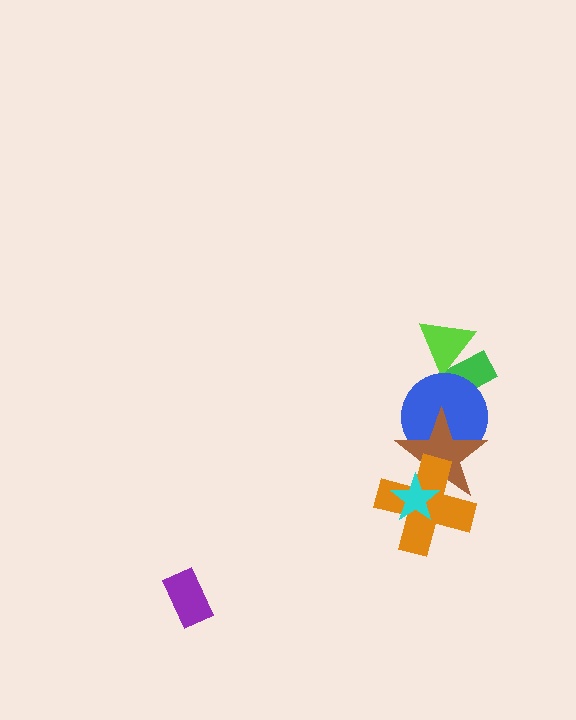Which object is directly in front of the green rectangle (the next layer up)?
The lime triangle is directly in front of the green rectangle.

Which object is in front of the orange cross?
The cyan star is in front of the orange cross.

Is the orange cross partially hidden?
Yes, it is partially covered by another shape.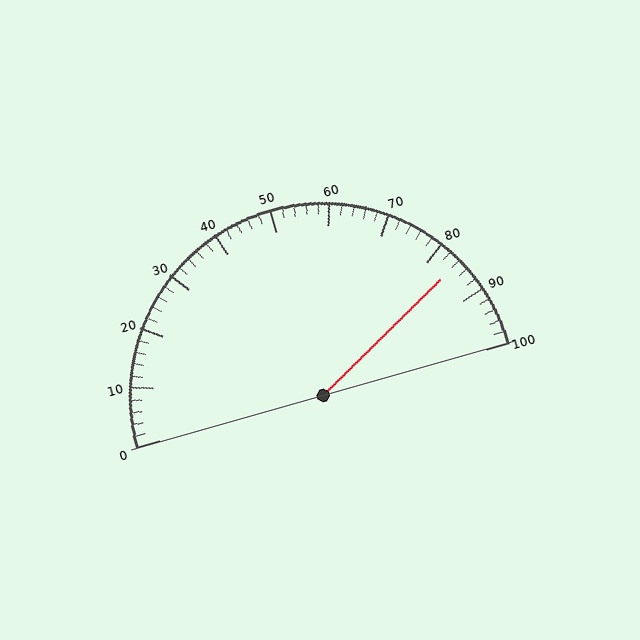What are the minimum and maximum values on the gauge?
The gauge ranges from 0 to 100.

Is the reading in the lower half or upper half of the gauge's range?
The reading is in the upper half of the range (0 to 100).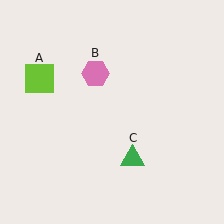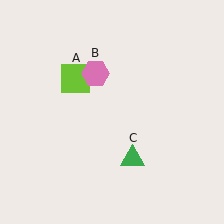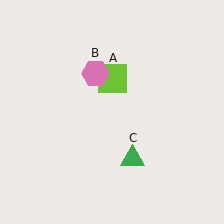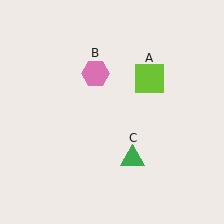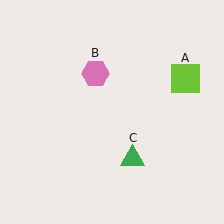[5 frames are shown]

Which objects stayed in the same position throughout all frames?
Pink hexagon (object B) and green triangle (object C) remained stationary.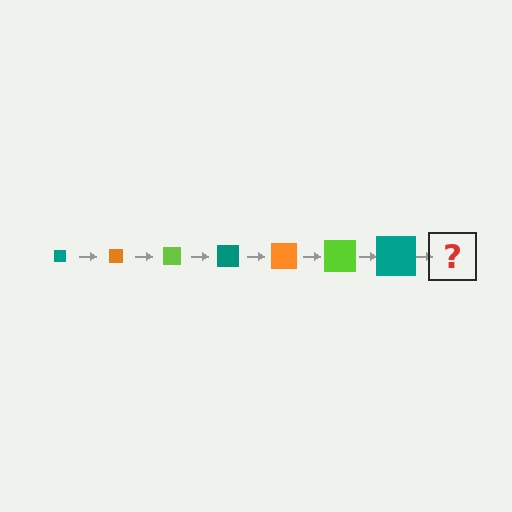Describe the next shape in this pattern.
It should be an orange square, larger than the previous one.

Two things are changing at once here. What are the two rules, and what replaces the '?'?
The two rules are that the square grows larger each step and the color cycles through teal, orange, and lime. The '?' should be an orange square, larger than the previous one.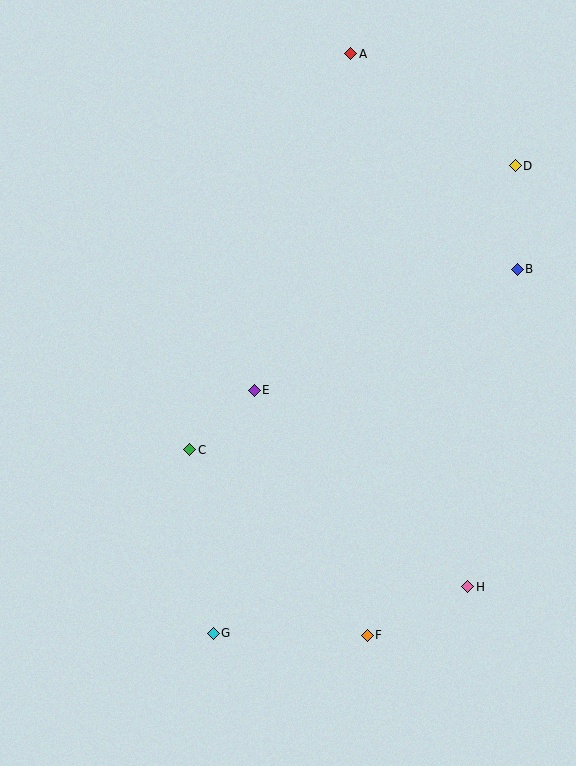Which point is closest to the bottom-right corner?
Point H is closest to the bottom-right corner.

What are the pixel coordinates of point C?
Point C is at (190, 450).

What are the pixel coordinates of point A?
Point A is at (351, 54).